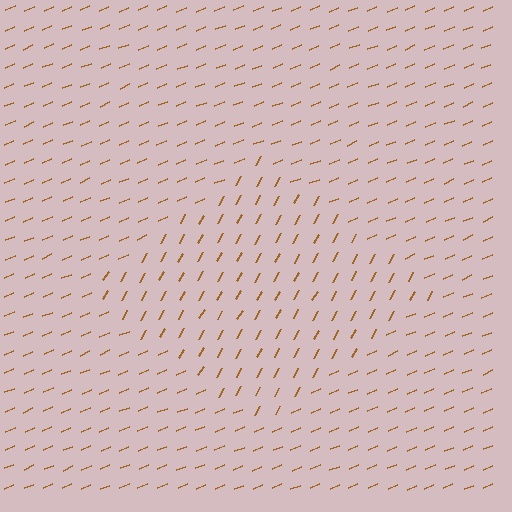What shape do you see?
I see a diamond.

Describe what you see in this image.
The image is filled with small brown line segments. A diamond region in the image has lines oriented differently from the surrounding lines, creating a visible texture boundary.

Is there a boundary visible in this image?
Yes, there is a texture boundary formed by a change in line orientation.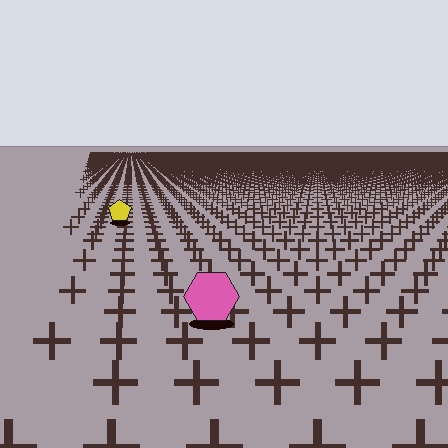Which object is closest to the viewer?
The pink hexagon is closest. The texture marks near it are larger and more spread out.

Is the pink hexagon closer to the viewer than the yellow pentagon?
Yes. The pink hexagon is closer — you can tell from the texture gradient: the ground texture is coarser near it.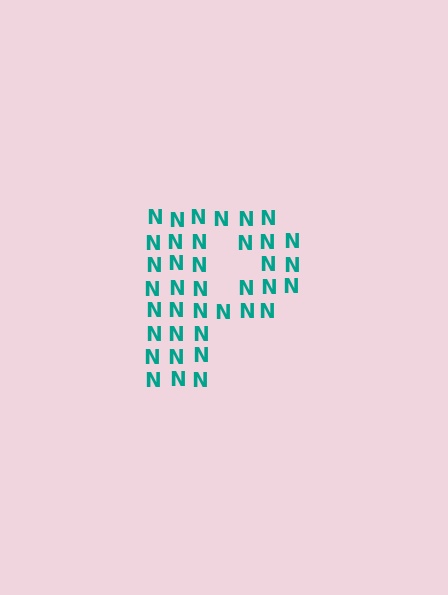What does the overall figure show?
The overall figure shows the letter P.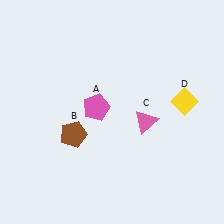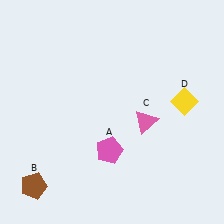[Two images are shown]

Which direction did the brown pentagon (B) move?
The brown pentagon (B) moved down.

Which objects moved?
The objects that moved are: the pink pentagon (A), the brown pentagon (B).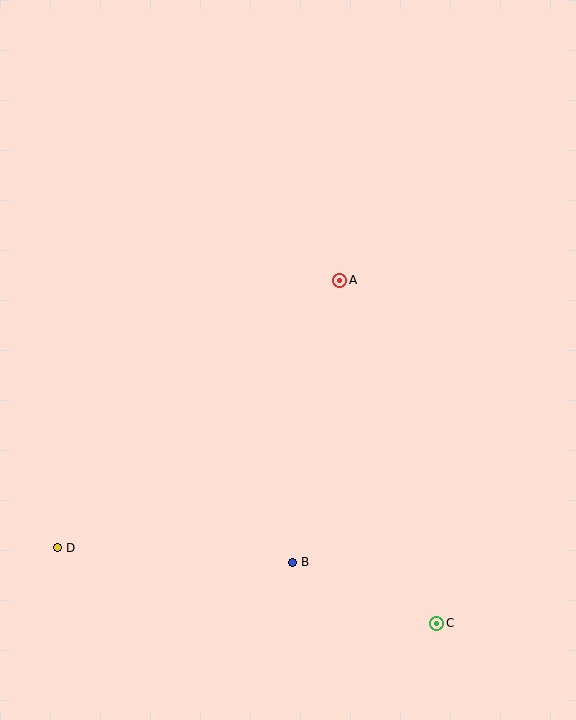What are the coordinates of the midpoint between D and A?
The midpoint between D and A is at (198, 414).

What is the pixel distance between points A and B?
The distance between A and B is 286 pixels.